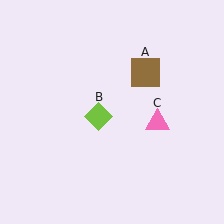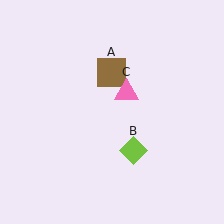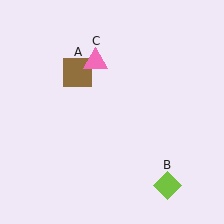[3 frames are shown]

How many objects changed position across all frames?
3 objects changed position: brown square (object A), lime diamond (object B), pink triangle (object C).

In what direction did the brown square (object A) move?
The brown square (object A) moved left.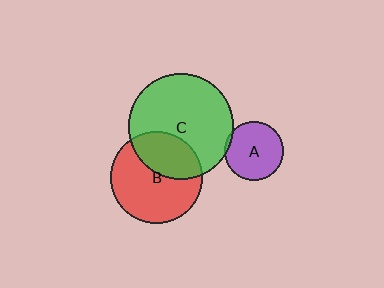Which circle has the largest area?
Circle C (green).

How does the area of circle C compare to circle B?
Approximately 1.3 times.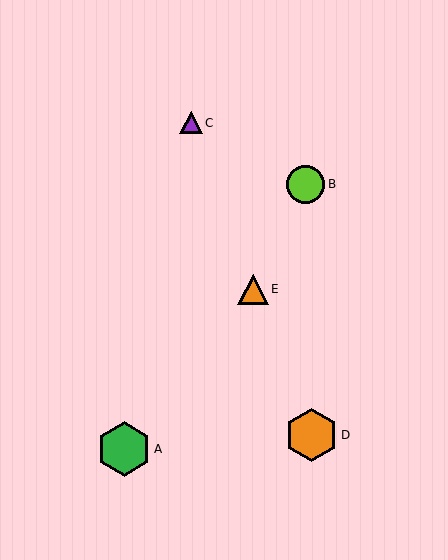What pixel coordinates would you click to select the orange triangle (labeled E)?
Click at (253, 289) to select the orange triangle E.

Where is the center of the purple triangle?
The center of the purple triangle is at (191, 123).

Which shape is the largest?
The green hexagon (labeled A) is the largest.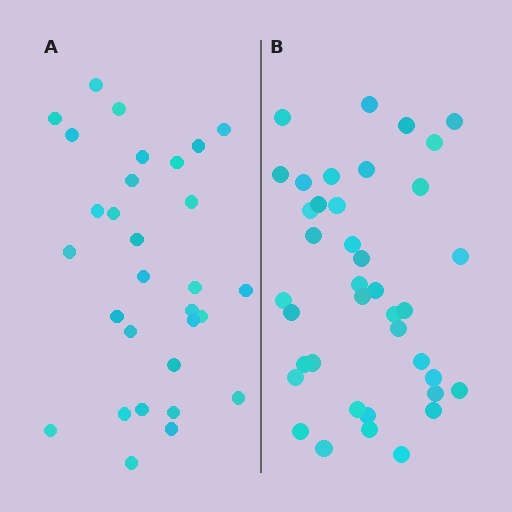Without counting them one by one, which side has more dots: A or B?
Region B (the right region) has more dots.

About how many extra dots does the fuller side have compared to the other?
Region B has roughly 8 or so more dots than region A.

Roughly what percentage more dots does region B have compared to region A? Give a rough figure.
About 30% more.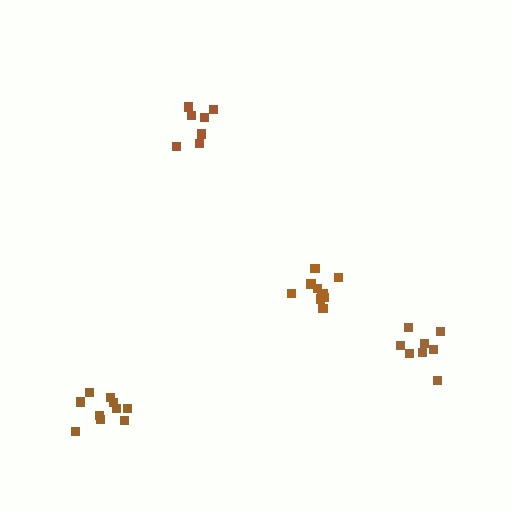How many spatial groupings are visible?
There are 4 spatial groupings.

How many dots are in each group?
Group 1: 8 dots, Group 2: 7 dots, Group 3: 10 dots, Group 4: 11 dots (36 total).